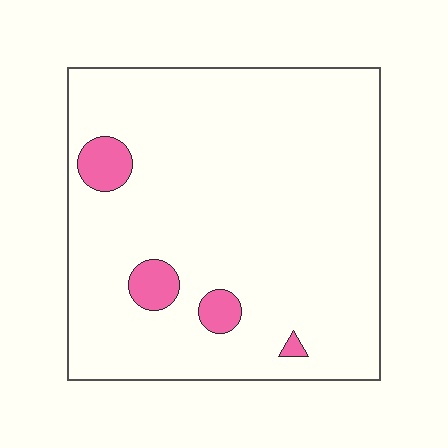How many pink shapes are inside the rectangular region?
4.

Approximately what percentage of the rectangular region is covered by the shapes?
Approximately 5%.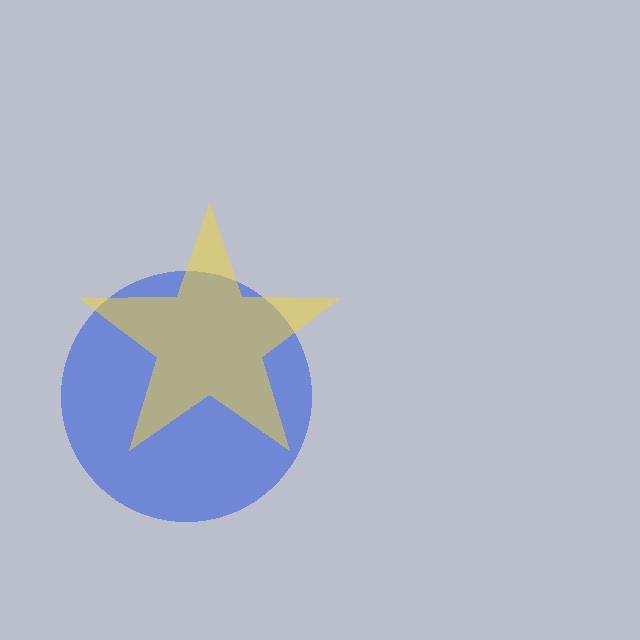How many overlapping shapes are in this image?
There are 2 overlapping shapes in the image.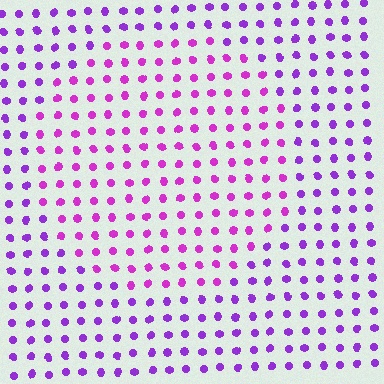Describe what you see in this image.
The image is filled with small purple elements in a uniform arrangement. A circle-shaped region is visible where the elements are tinted to a slightly different hue, forming a subtle color boundary.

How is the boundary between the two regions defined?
The boundary is defined purely by a slight shift in hue (about 26 degrees). Spacing, size, and orientation are identical on both sides.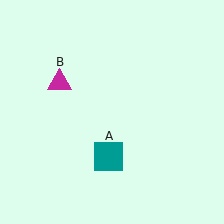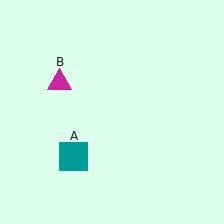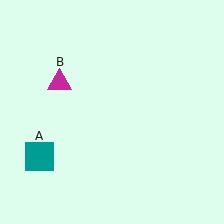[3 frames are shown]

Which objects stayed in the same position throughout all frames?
Magenta triangle (object B) remained stationary.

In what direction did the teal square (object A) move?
The teal square (object A) moved left.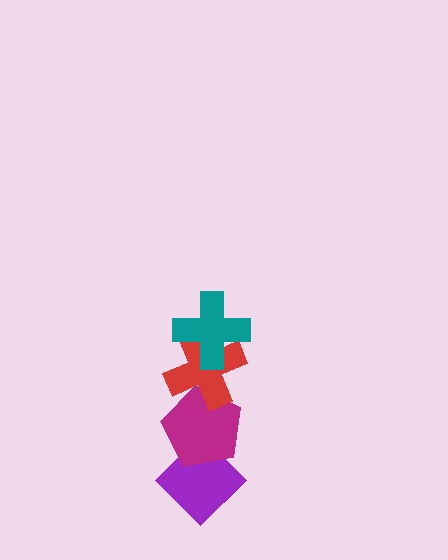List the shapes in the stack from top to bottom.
From top to bottom: the teal cross, the red cross, the magenta pentagon, the purple diamond.